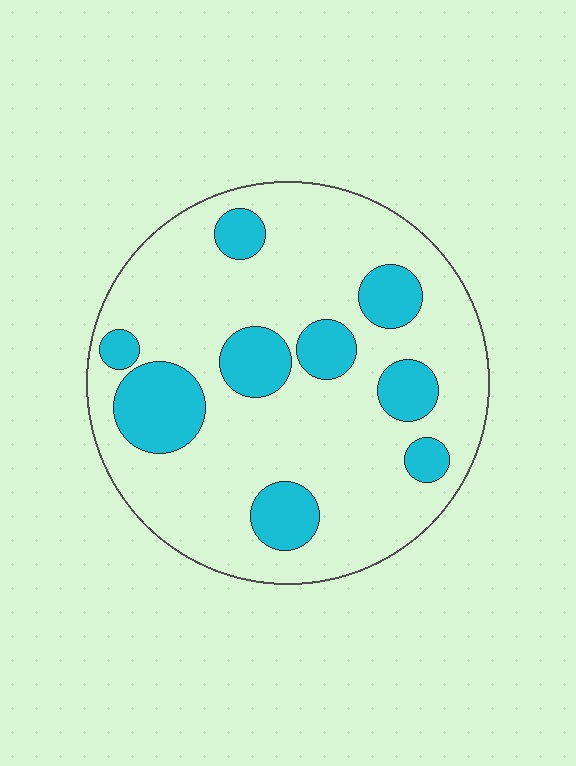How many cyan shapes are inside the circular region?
9.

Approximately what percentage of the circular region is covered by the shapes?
Approximately 25%.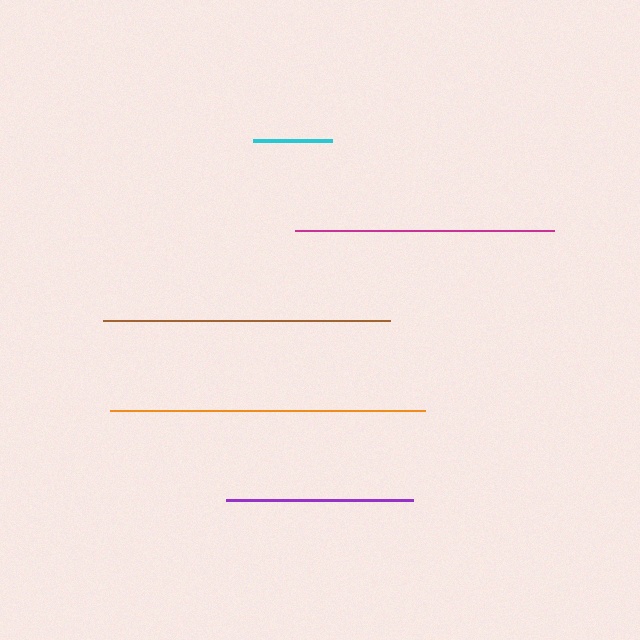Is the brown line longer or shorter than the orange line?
The orange line is longer than the brown line.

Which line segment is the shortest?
The cyan line is the shortest at approximately 79 pixels.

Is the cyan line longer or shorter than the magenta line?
The magenta line is longer than the cyan line.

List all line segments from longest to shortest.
From longest to shortest: orange, brown, magenta, purple, cyan.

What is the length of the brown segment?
The brown segment is approximately 287 pixels long.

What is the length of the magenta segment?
The magenta segment is approximately 258 pixels long.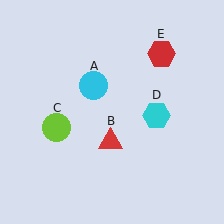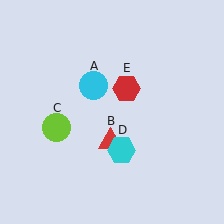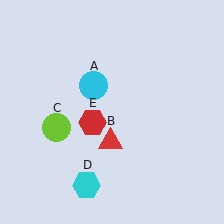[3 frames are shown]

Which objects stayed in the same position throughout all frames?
Cyan circle (object A) and red triangle (object B) and lime circle (object C) remained stationary.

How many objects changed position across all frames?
2 objects changed position: cyan hexagon (object D), red hexagon (object E).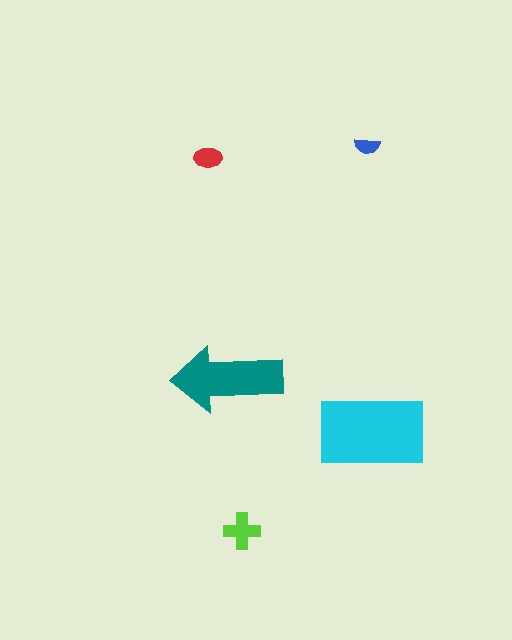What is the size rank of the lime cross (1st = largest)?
3rd.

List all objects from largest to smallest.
The cyan rectangle, the teal arrow, the lime cross, the red ellipse, the blue semicircle.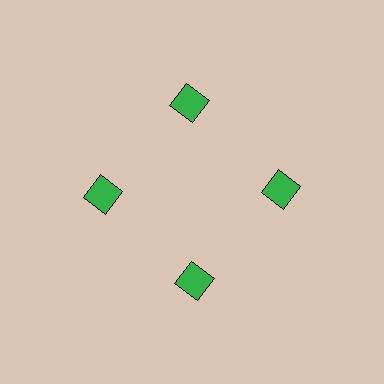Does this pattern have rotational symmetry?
Yes, this pattern has 4-fold rotational symmetry. It looks the same after rotating 90 degrees around the center.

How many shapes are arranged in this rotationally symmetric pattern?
There are 4 shapes, arranged in 4 groups of 1.